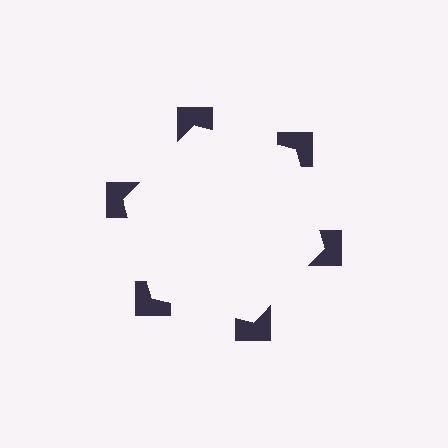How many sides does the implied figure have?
6 sides.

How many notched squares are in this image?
There are 6 — one at each vertex of the illusory hexagon.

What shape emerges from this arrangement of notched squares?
An illusory hexagon — its edges are inferred from the aligned wedge cuts in the notched squares, not physically drawn.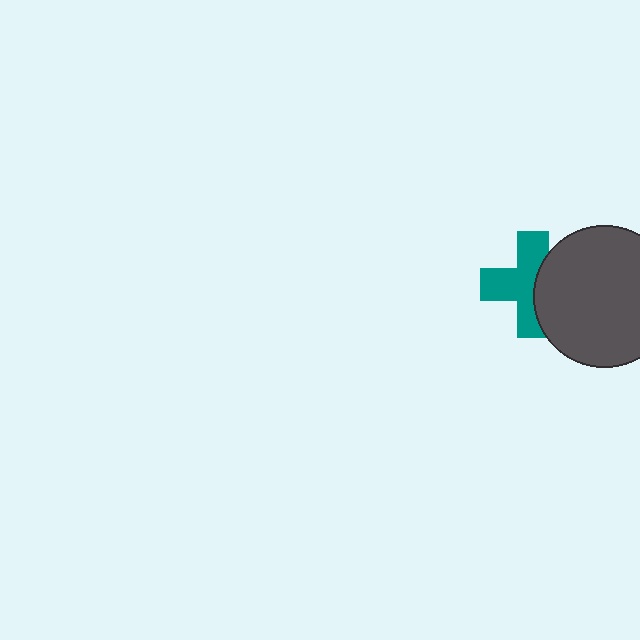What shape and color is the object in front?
The object in front is a dark gray circle.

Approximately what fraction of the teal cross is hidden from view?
Roughly 39% of the teal cross is hidden behind the dark gray circle.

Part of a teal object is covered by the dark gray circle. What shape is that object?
It is a cross.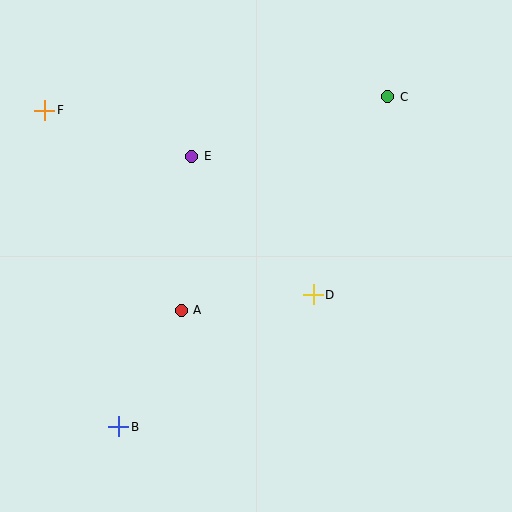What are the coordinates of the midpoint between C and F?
The midpoint between C and F is at (216, 103).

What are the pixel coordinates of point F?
Point F is at (45, 110).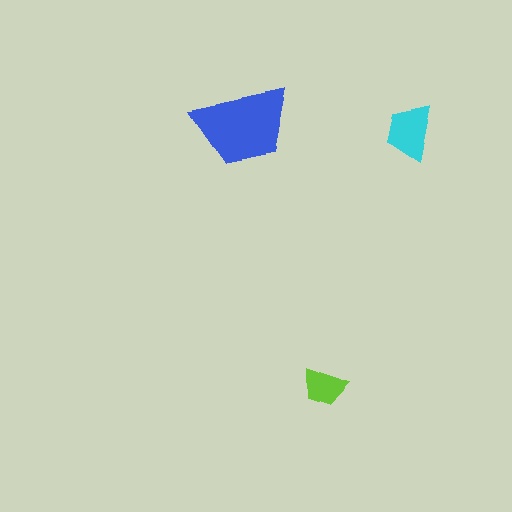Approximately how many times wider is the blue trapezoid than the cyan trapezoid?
About 1.5 times wider.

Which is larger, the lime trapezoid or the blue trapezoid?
The blue one.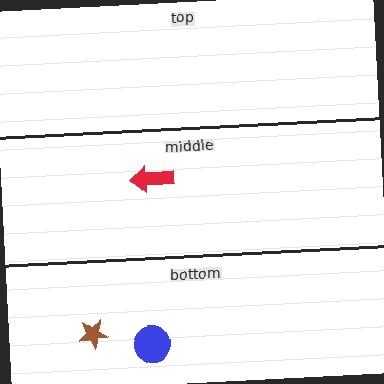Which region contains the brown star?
The bottom region.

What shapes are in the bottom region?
The blue circle, the brown star.